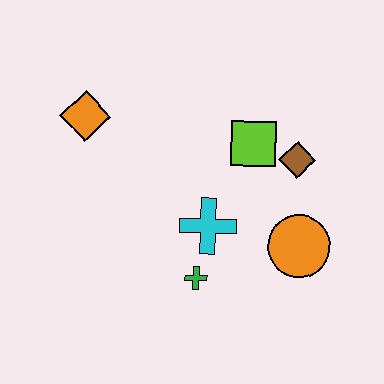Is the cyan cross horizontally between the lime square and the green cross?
Yes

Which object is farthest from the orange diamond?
The orange circle is farthest from the orange diamond.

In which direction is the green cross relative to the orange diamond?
The green cross is below the orange diamond.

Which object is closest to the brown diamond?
The lime square is closest to the brown diamond.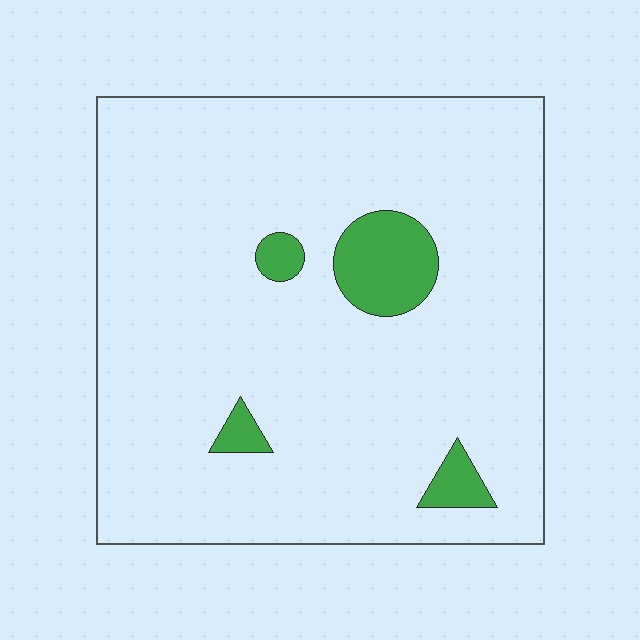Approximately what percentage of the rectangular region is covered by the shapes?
Approximately 10%.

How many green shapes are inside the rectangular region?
4.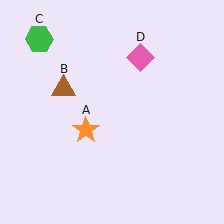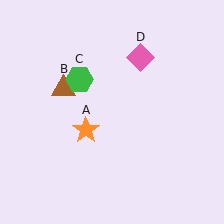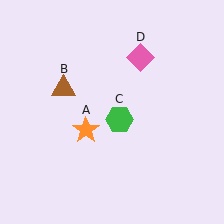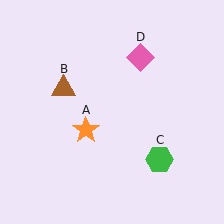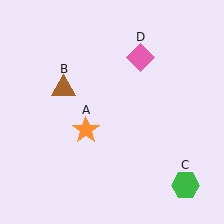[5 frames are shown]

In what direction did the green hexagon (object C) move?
The green hexagon (object C) moved down and to the right.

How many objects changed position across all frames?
1 object changed position: green hexagon (object C).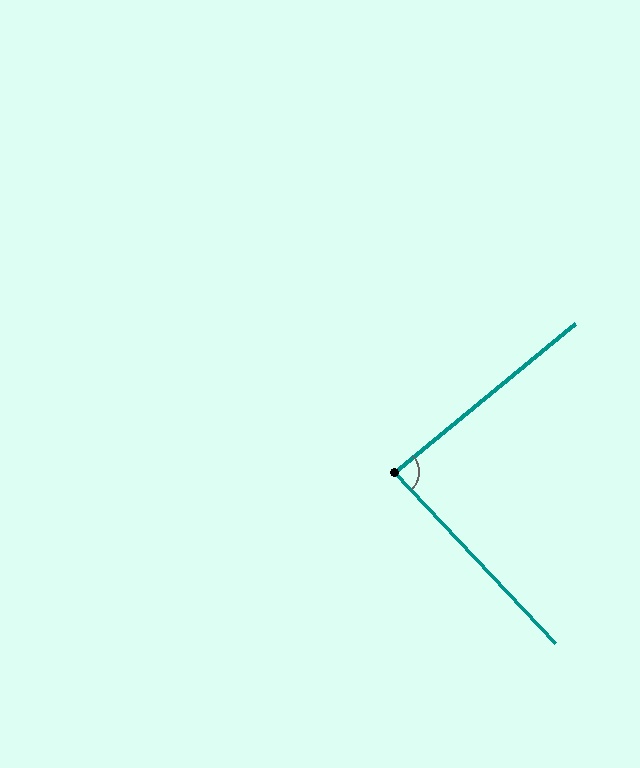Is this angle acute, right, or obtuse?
It is approximately a right angle.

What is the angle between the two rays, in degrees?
Approximately 86 degrees.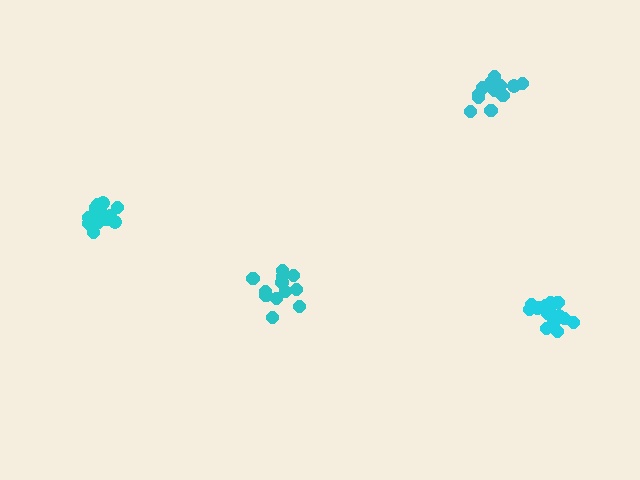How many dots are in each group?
Group 1: 15 dots, Group 2: 13 dots, Group 3: 12 dots, Group 4: 17 dots (57 total).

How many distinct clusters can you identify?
There are 4 distinct clusters.